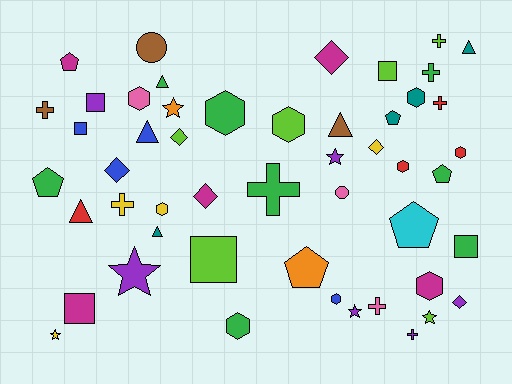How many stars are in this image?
There are 6 stars.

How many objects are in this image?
There are 50 objects.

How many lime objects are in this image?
There are 6 lime objects.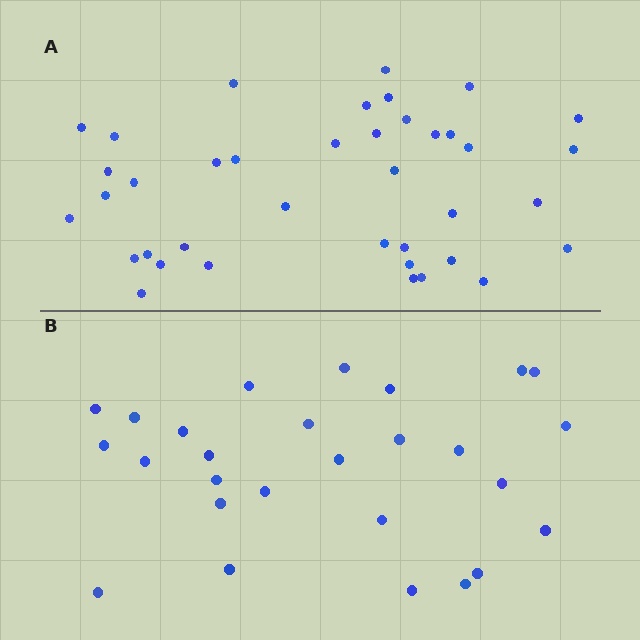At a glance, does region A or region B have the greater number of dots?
Region A (the top region) has more dots.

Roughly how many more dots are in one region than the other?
Region A has roughly 12 or so more dots than region B.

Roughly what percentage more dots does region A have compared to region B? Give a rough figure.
About 45% more.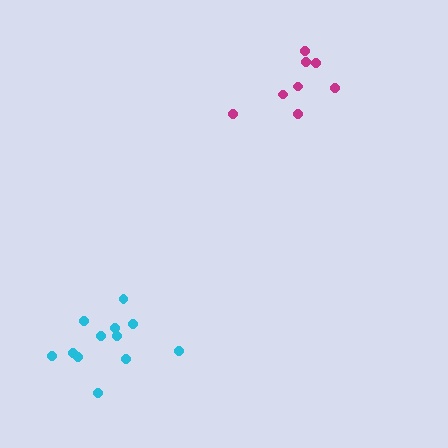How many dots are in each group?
Group 1: 12 dots, Group 2: 8 dots (20 total).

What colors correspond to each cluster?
The clusters are colored: cyan, magenta.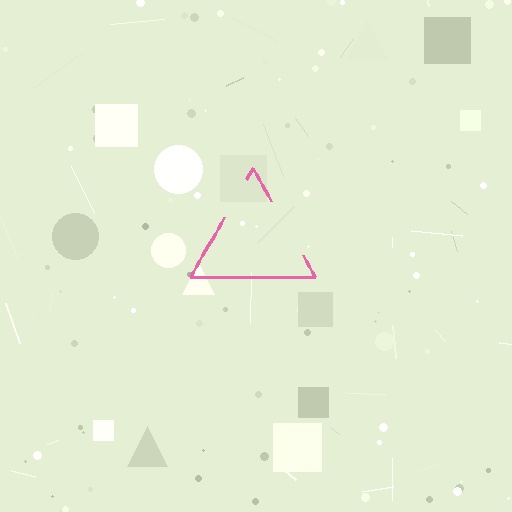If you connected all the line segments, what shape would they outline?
They would outline a triangle.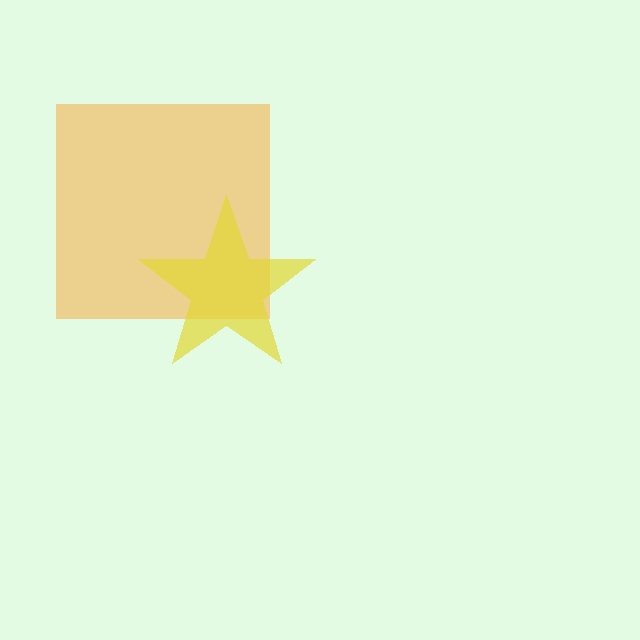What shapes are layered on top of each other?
The layered shapes are: an orange square, a yellow star.